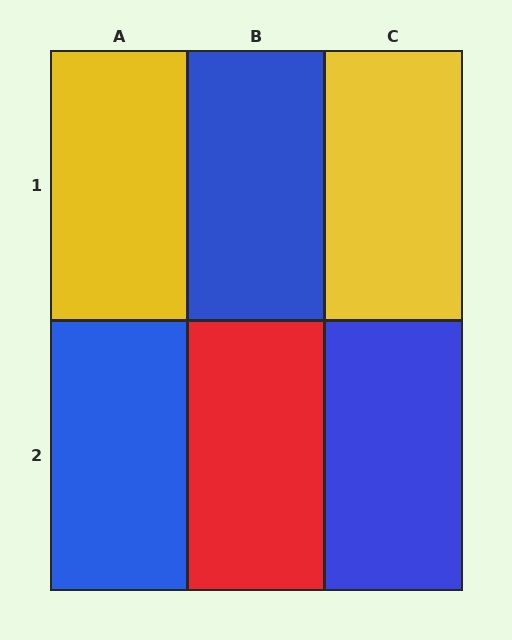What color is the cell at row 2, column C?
Blue.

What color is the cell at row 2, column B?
Red.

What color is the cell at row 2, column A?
Blue.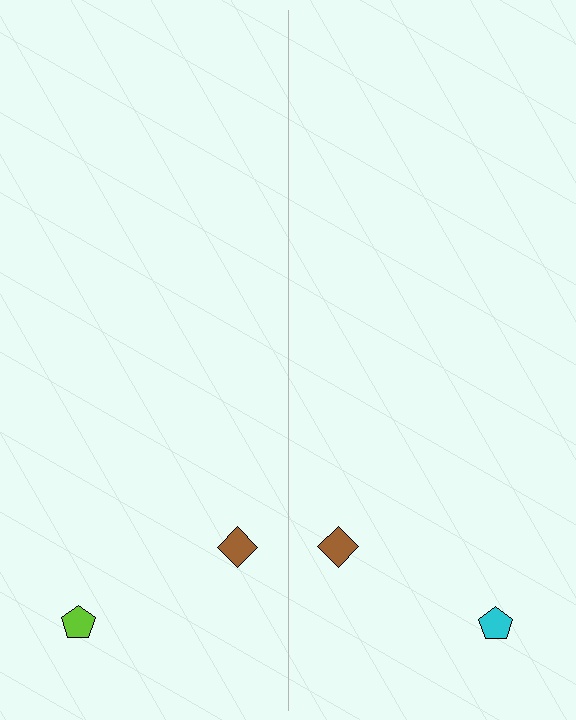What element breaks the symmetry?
The cyan pentagon on the right side breaks the symmetry — its mirror counterpart is lime.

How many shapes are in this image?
There are 4 shapes in this image.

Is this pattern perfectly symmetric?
No, the pattern is not perfectly symmetric. The cyan pentagon on the right side breaks the symmetry — its mirror counterpart is lime.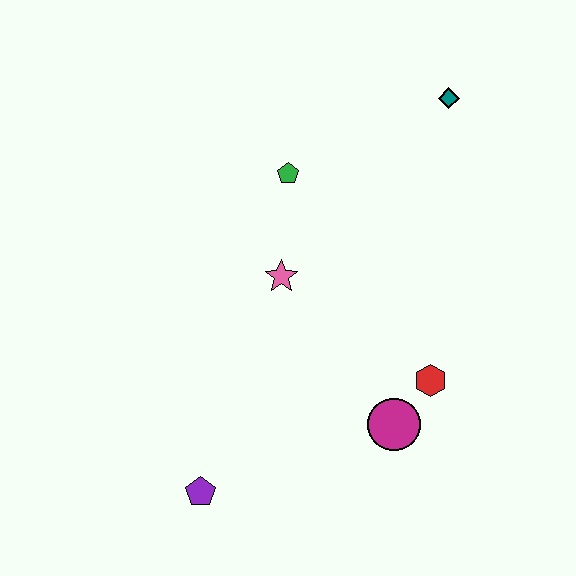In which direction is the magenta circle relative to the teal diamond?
The magenta circle is below the teal diamond.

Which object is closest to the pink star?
The green pentagon is closest to the pink star.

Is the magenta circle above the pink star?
No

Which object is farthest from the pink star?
The teal diamond is farthest from the pink star.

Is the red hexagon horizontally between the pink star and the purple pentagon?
No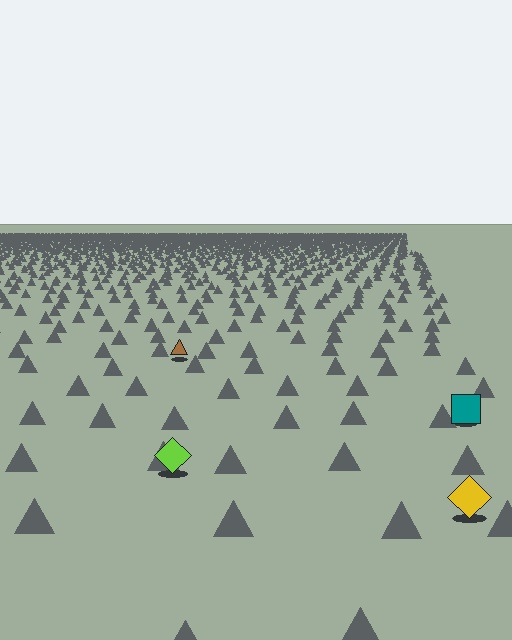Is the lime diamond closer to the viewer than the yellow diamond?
No. The yellow diamond is closer — you can tell from the texture gradient: the ground texture is coarser near it.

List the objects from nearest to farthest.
From nearest to farthest: the yellow diamond, the lime diamond, the teal square, the brown triangle.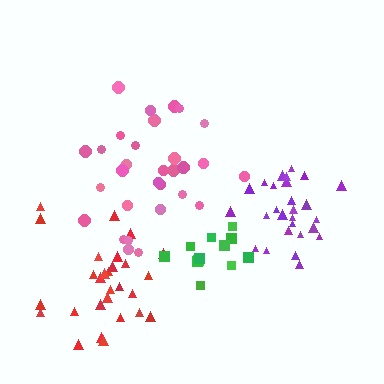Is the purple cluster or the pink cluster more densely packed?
Purple.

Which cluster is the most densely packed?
Purple.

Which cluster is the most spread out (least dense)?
Red.